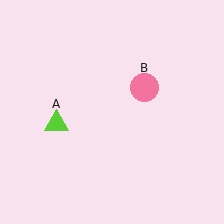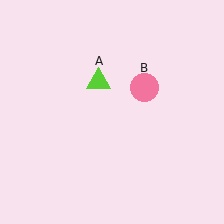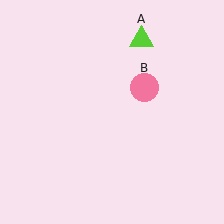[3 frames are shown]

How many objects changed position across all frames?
1 object changed position: lime triangle (object A).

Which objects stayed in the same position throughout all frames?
Pink circle (object B) remained stationary.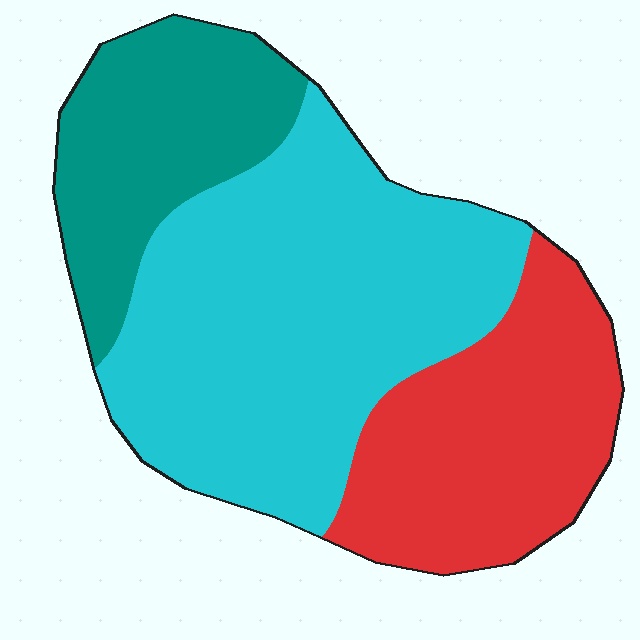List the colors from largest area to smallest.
From largest to smallest: cyan, red, teal.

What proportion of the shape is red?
Red takes up about one quarter (1/4) of the shape.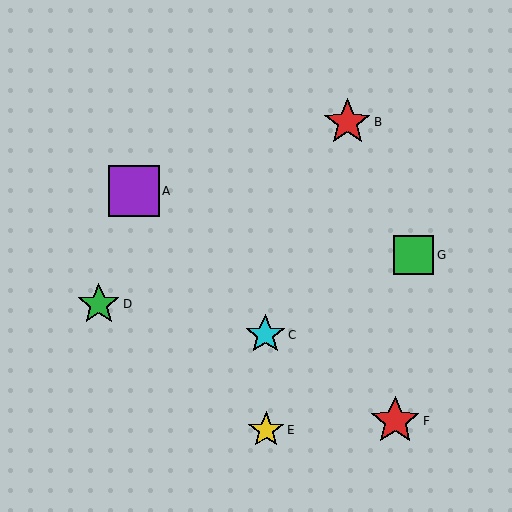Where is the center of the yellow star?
The center of the yellow star is at (266, 430).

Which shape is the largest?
The purple square (labeled A) is the largest.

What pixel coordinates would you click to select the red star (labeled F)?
Click at (395, 421) to select the red star F.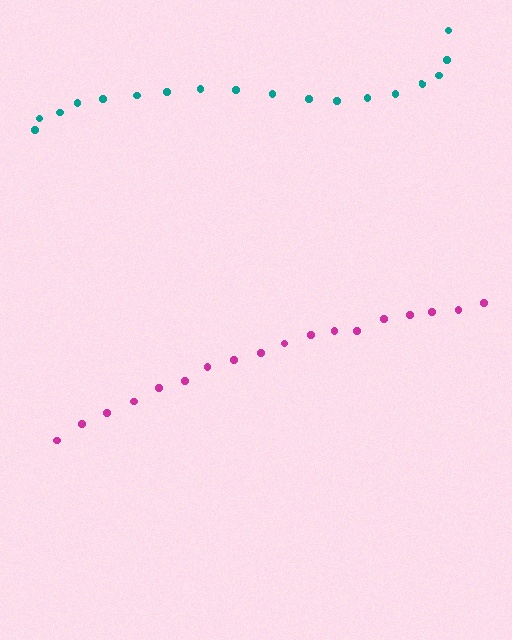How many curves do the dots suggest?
There are 2 distinct paths.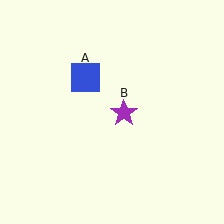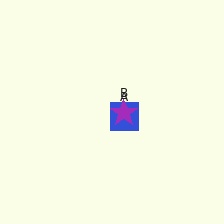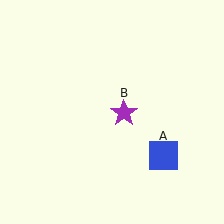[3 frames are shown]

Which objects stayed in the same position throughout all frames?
Purple star (object B) remained stationary.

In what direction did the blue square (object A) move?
The blue square (object A) moved down and to the right.